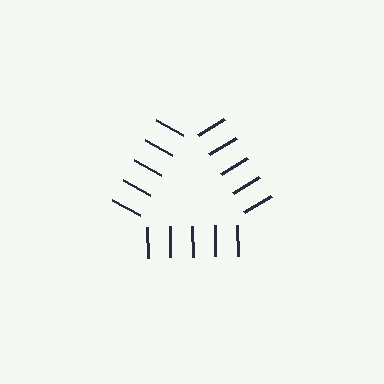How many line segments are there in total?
15 — 5 along each of the 3 edges.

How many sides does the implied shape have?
3 sides — the line-ends trace a triangle.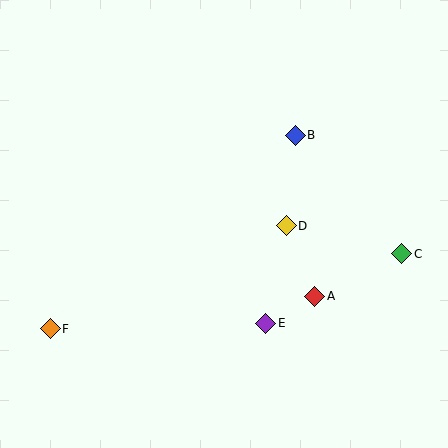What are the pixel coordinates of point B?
Point B is at (295, 135).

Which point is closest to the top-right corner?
Point B is closest to the top-right corner.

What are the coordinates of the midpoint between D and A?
The midpoint between D and A is at (301, 261).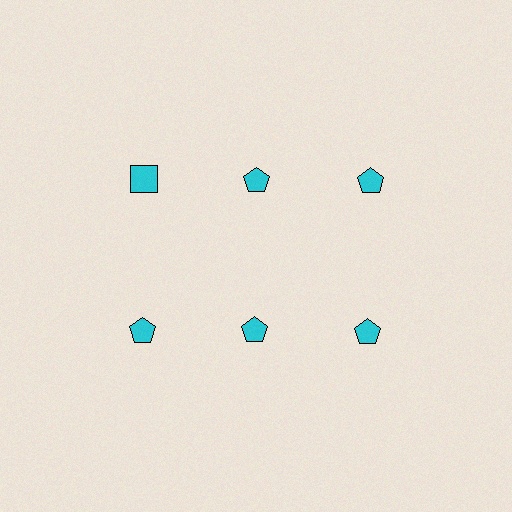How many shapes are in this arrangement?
There are 6 shapes arranged in a grid pattern.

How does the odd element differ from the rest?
It has a different shape: square instead of pentagon.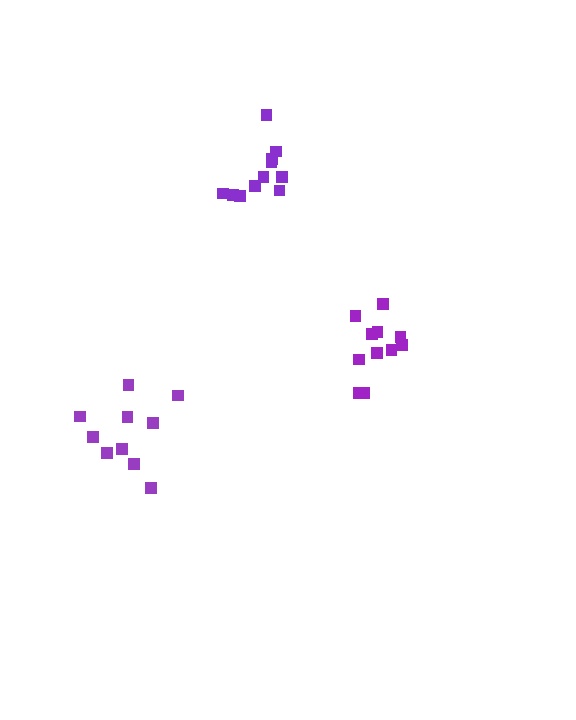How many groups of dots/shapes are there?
There are 3 groups.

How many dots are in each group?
Group 1: 10 dots, Group 2: 11 dots, Group 3: 11 dots (32 total).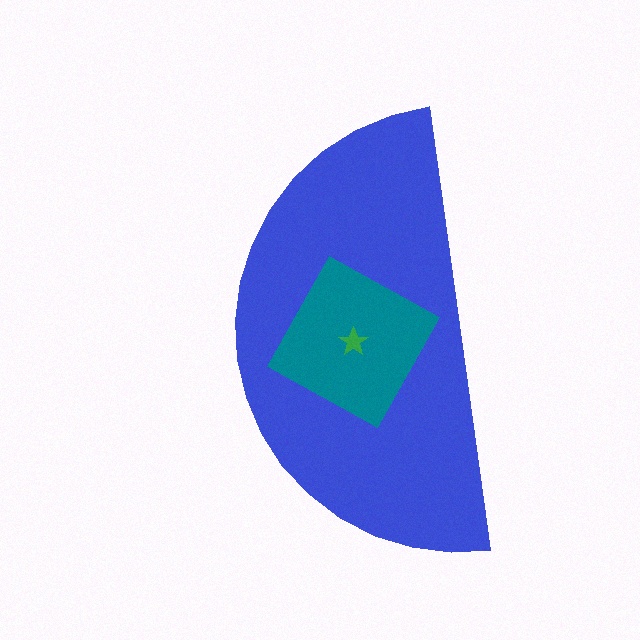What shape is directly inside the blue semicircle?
The teal square.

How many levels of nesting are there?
3.